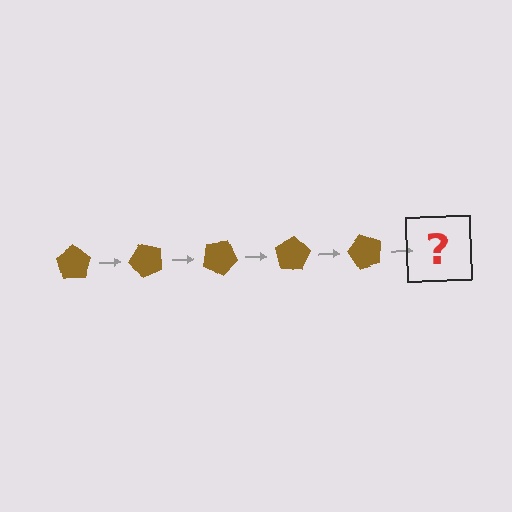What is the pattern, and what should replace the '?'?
The pattern is that the pentagon rotates 50 degrees each step. The '?' should be a brown pentagon rotated 250 degrees.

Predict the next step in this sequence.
The next step is a brown pentagon rotated 250 degrees.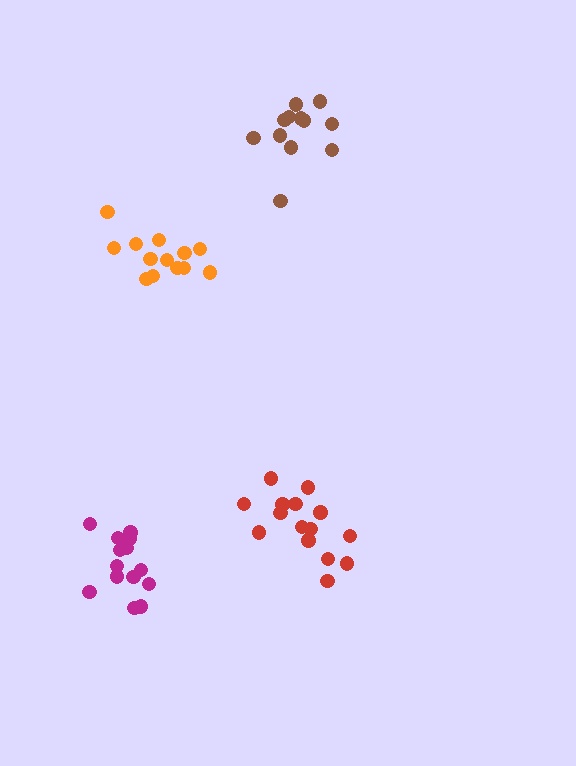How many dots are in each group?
Group 1: 14 dots, Group 2: 12 dots, Group 3: 13 dots, Group 4: 15 dots (54 total).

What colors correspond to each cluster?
The clusters are colored: magenta, brown, orange, red.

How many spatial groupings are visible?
There are 4 spatial groupings.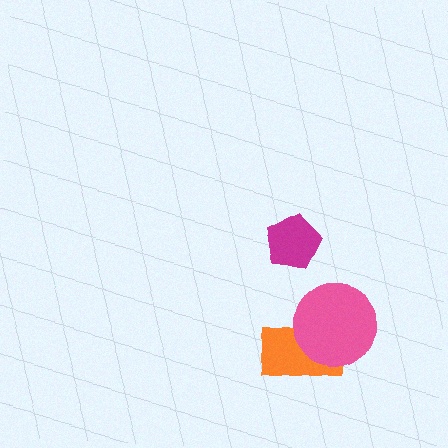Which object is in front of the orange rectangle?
The pink circle is in front of the orange rectangle.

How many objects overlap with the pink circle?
1 object overlaps with the pink circle.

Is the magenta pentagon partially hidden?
No, no other shape covers it.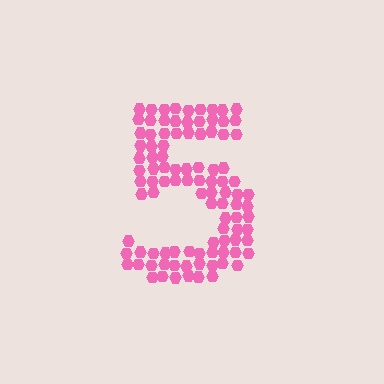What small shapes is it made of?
It is made of small hexagons.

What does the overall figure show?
The overall figure shows the digit 5.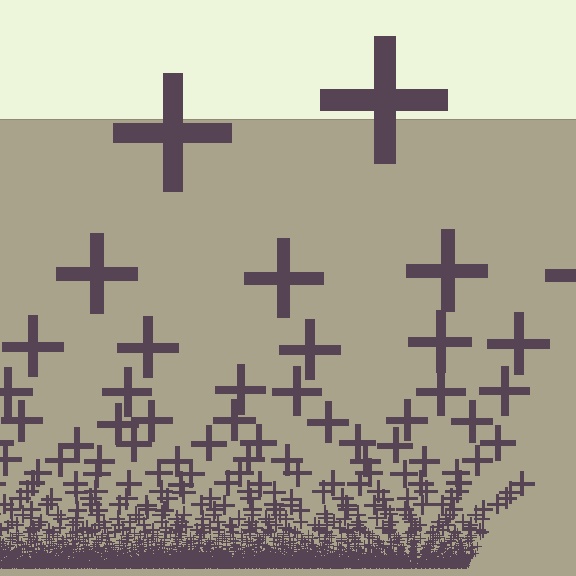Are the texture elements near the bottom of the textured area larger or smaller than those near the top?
Smaller. The gradient is inverted — elements near the bottom are smaller and denser.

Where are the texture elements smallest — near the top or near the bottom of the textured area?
Near the bottom.